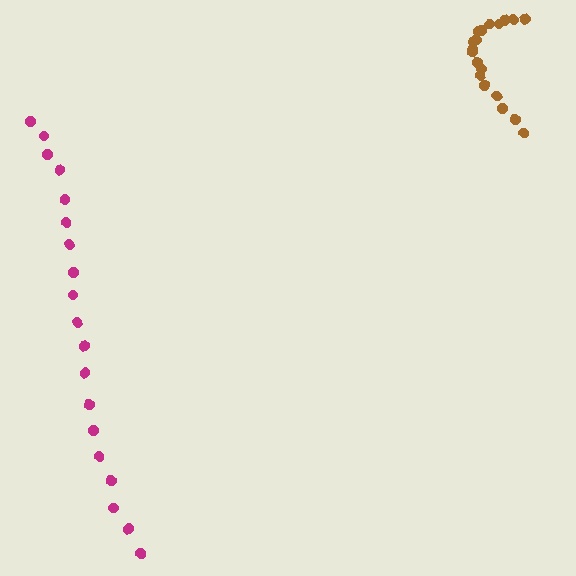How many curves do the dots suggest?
There are 2 distinct paths.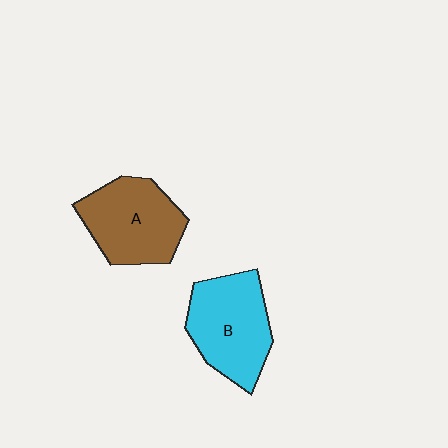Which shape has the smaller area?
Shape A (brown).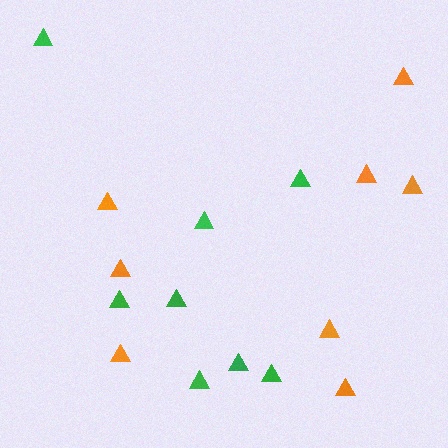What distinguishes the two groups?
There are 2 groups: one group of orange triangles (8) and one group of green triangles (8).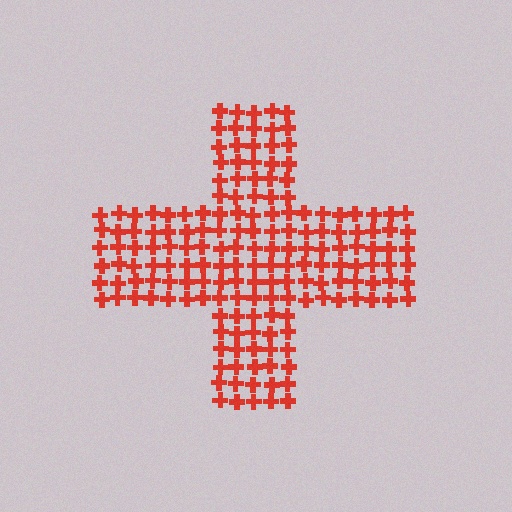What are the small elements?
The small elements are crosses.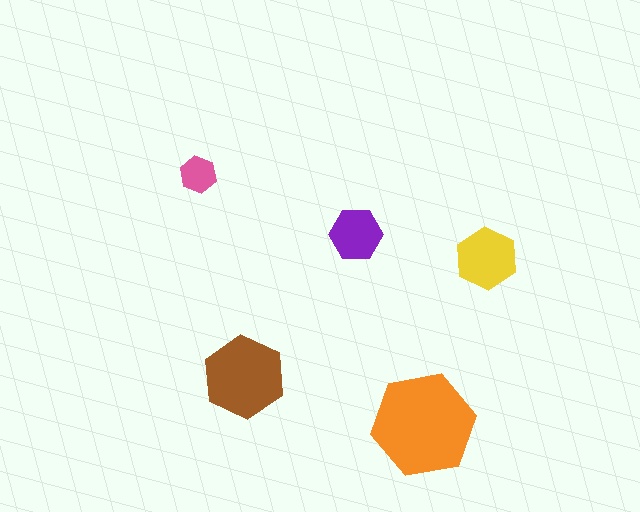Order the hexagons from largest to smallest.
the orange one, the brown one, the yellow one, the purple one, the pink one.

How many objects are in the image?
There are 5 objects in the image.